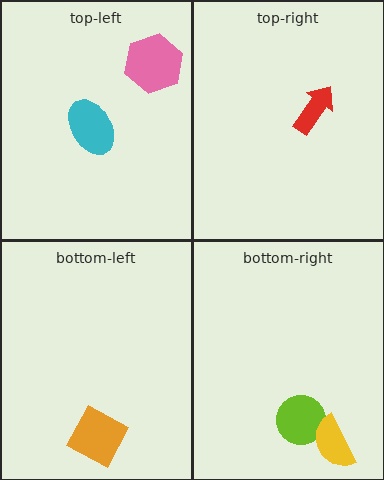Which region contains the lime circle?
The bottom-right region.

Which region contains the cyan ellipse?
The top-left region.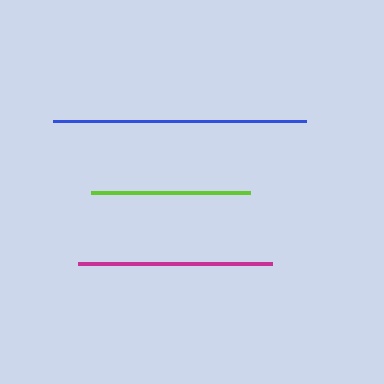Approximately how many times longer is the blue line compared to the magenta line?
The blue line is approximately 1.3 times the length of the magenta line.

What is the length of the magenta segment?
The magenta segment is approximately 195 pixels long.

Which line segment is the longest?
The blue line is the longest at approximately 253 pixels.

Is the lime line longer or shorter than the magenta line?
The magenta line is longer than the lime line.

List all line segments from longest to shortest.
From longest to shortest: blue, magenta, lime.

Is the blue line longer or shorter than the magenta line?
The blue line is longer than the magenta line.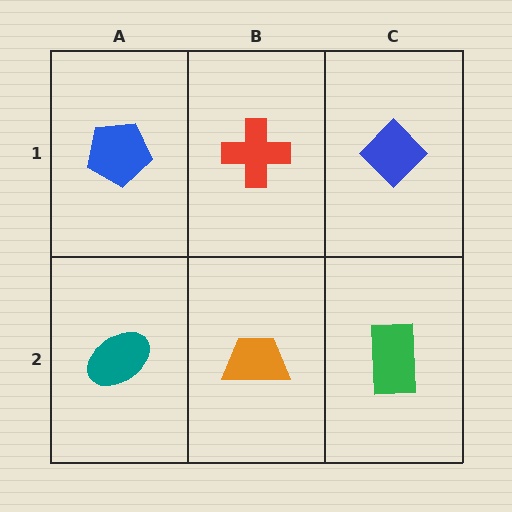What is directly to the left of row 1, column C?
A red cross.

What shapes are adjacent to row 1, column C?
A green rectangle (row 2, column C), a red cross (row 1, column B).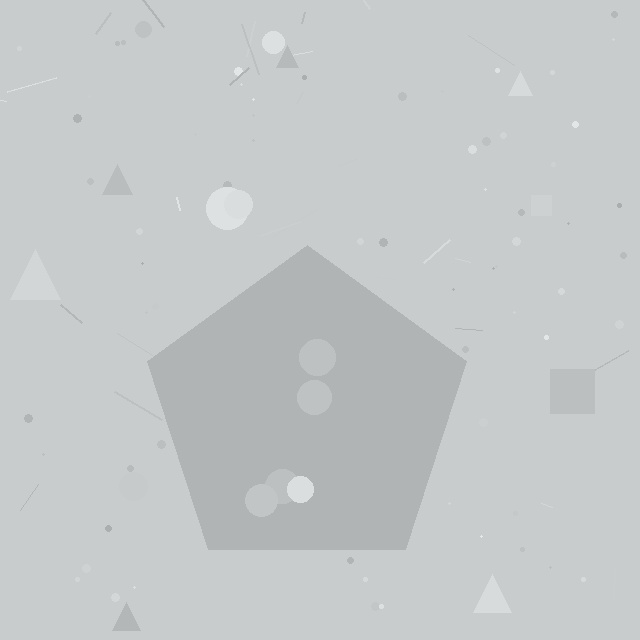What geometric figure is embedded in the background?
A pentagon is embedded in the background.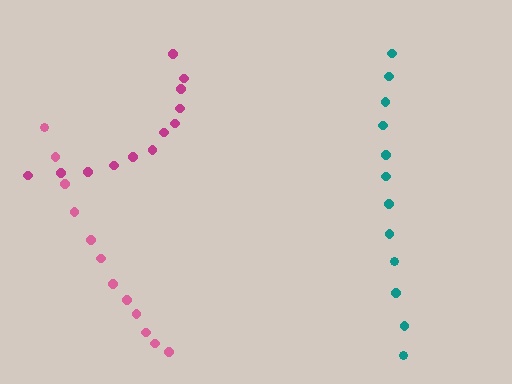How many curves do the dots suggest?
There are 3 distinct paths.